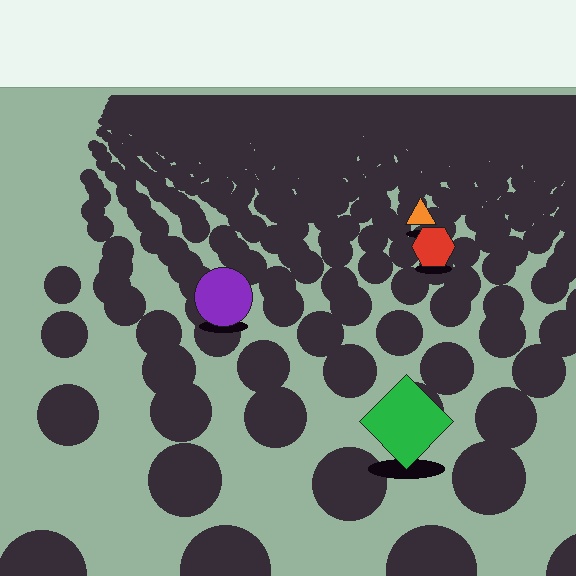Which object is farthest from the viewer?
The orange triangle is farthest from the viewer. It appears smaller and the ground texture around it is denser.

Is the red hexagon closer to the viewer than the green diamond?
No. The green diamond is closer — you can tell from the texture gradient: the ground texture is coarser near it.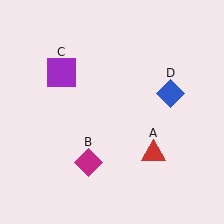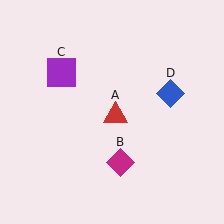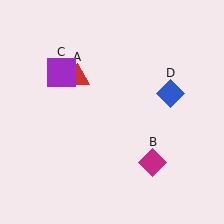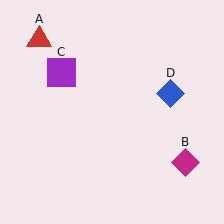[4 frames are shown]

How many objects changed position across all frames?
2 objects changed position: red triangle (object A), magenta diamond (object B).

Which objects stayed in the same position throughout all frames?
Purple square (object C) and blue diamond (object D) remained stationary.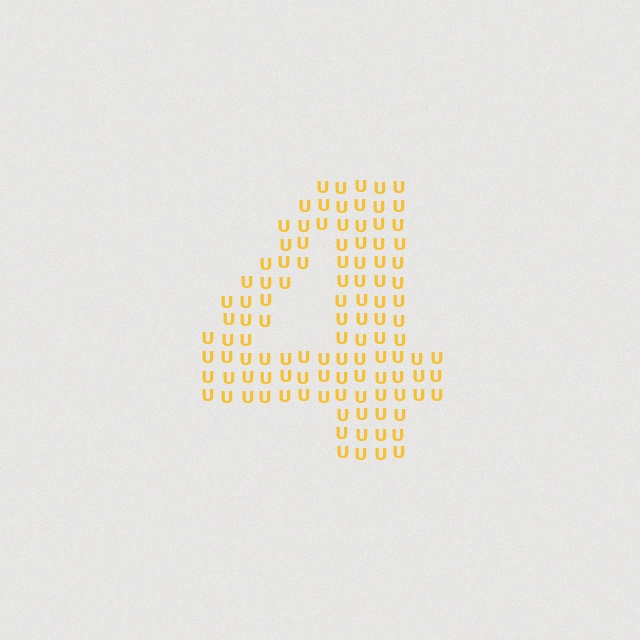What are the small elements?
The small elements are letter U's.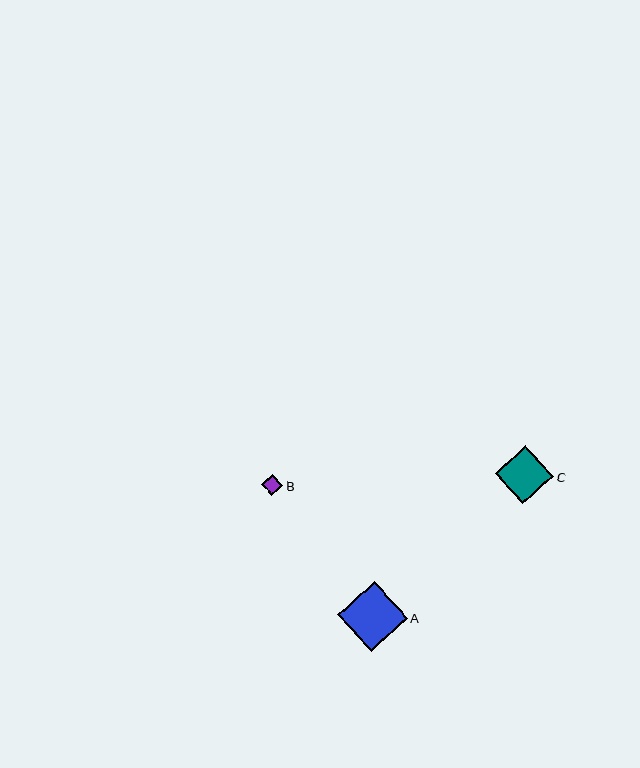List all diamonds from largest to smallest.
From largest to smallest: A, C, B.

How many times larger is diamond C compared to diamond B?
Diamond C is approximately 2.8 times the size of diamond B.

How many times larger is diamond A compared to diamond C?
Diamond A is approximately 1.2 times the size of diamond C.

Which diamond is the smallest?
Diamond B is the smallest with a size of approximately 21 pixels.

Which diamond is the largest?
Diamond A is the largest with a size of approximately 69 pixels.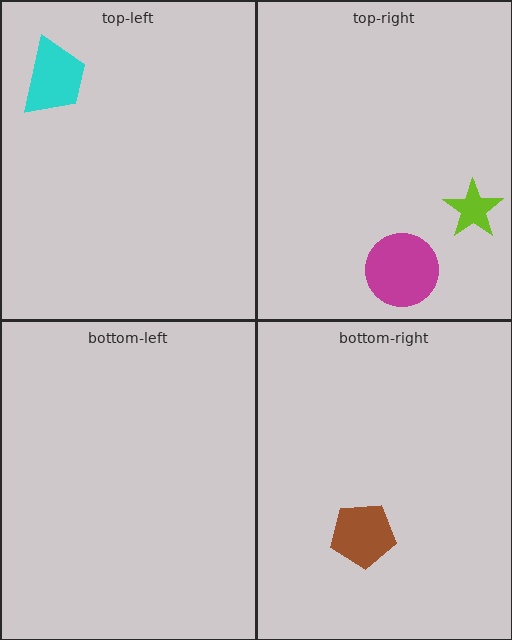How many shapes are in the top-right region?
2.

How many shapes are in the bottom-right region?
1.